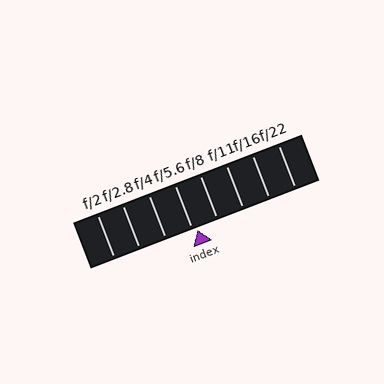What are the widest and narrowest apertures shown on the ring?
The widest aperture shown is f/2 and the narrowest is f/22.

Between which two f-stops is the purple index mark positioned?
The index mark is between f/5.6 and f/8.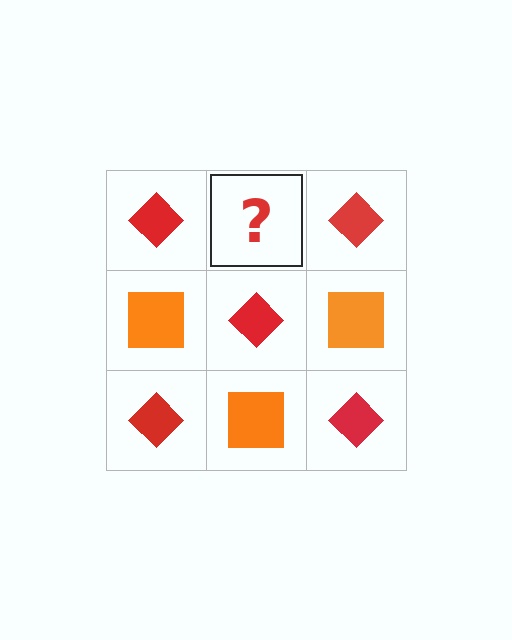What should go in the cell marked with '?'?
The missing cell should contain an orange square.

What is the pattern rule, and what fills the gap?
The rule is that it alternates red diamond and orange square in a checkerboard pattern. The gap should be filled with an orange square.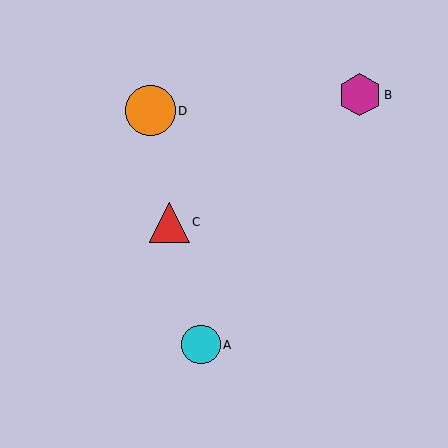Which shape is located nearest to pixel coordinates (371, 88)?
The magenta hexagon (labeled B) at (360, 95) is nearest to that location.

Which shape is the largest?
The orange circle (labeled D) is the largest.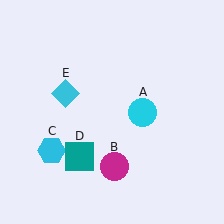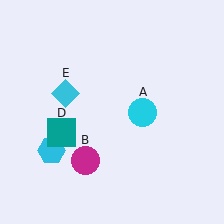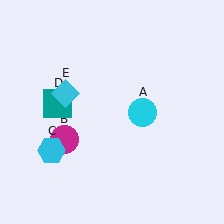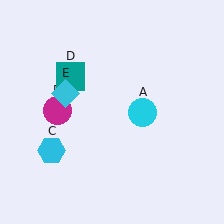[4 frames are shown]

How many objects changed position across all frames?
2 objects changed position: magenta circle (object B), teal square (object D).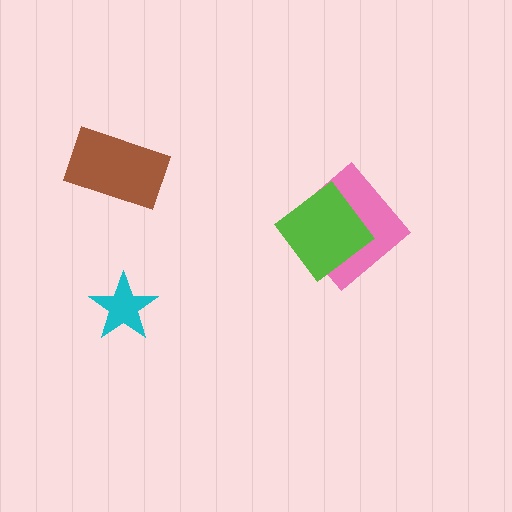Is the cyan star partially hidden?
No, no other shape covers it.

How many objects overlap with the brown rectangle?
0 objects overlap with the brown rectangle.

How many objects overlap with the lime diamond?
1 object overlaps with the lime diamond.